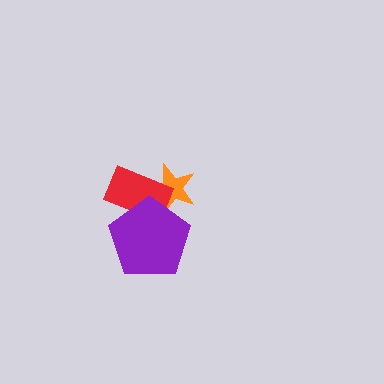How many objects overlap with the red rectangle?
2 objects overlap with the red rectangle.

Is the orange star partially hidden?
Yes, it is partially covered by another shape.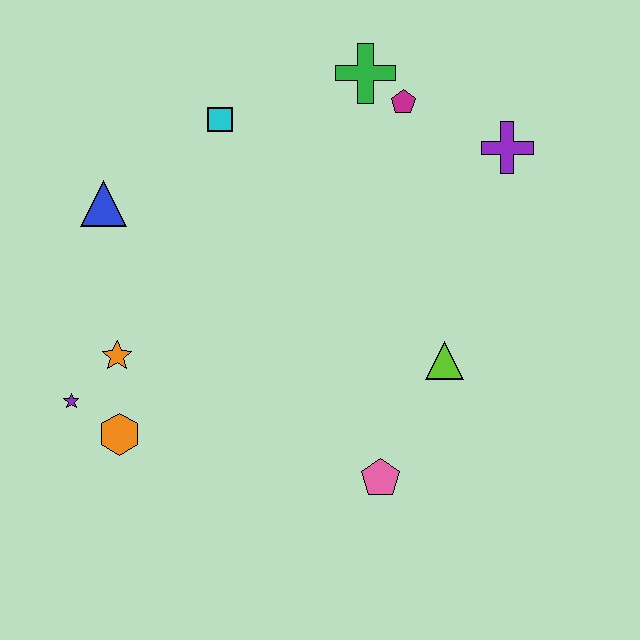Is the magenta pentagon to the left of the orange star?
No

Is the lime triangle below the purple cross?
Yes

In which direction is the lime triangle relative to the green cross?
The lime triangle is below the green cross.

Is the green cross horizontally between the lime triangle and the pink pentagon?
No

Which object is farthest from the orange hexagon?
The purple cross is farthest from the orange hexagon.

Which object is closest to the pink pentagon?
The lime triangle is closest to the pink pentagon.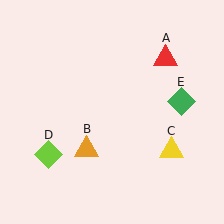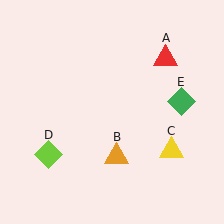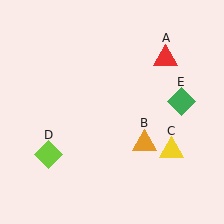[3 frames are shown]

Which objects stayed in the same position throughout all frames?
Red triangle (object A) and yellow triangle (object C) and lime diamond (object D) and green diamond (object E) remained stationary.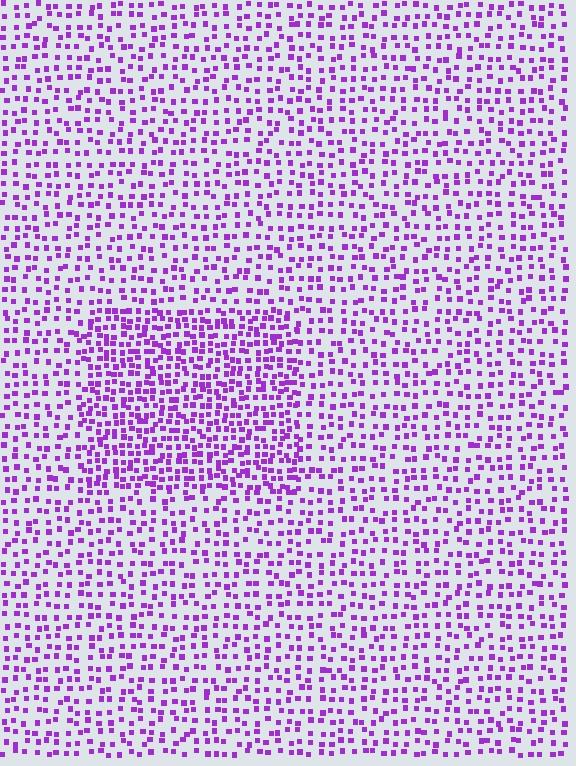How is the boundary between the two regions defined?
The boundary is defined by a change in element density (approximately 1.8x ratio). All elements are the same color, size, and shape.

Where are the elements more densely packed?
The elements are more densely packed inside the rectangle boundary.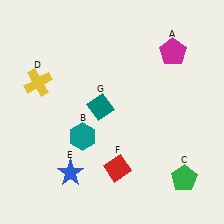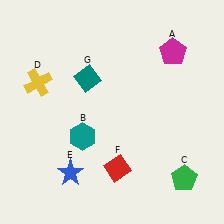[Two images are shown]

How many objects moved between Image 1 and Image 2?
1 object moved between the two images.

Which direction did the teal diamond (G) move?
The teal diamond (G) moved up.